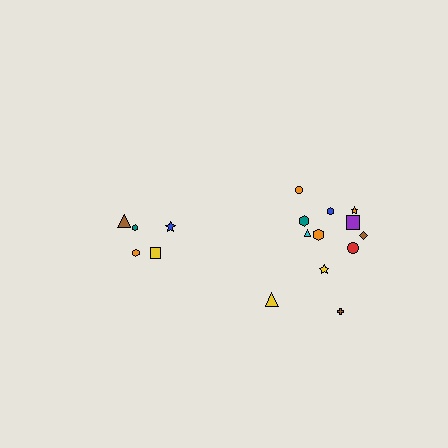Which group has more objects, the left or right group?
The right group.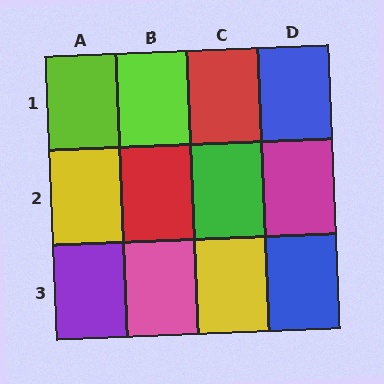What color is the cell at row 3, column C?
Yellow.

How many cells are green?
1 cell is green.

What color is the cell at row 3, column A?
Purple.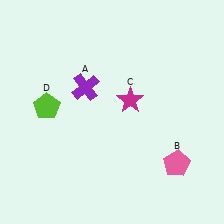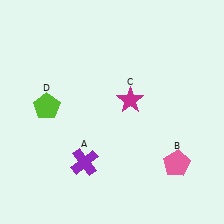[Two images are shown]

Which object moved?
The purple cross (A) moved down.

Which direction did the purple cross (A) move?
The purple cross (A) moved down.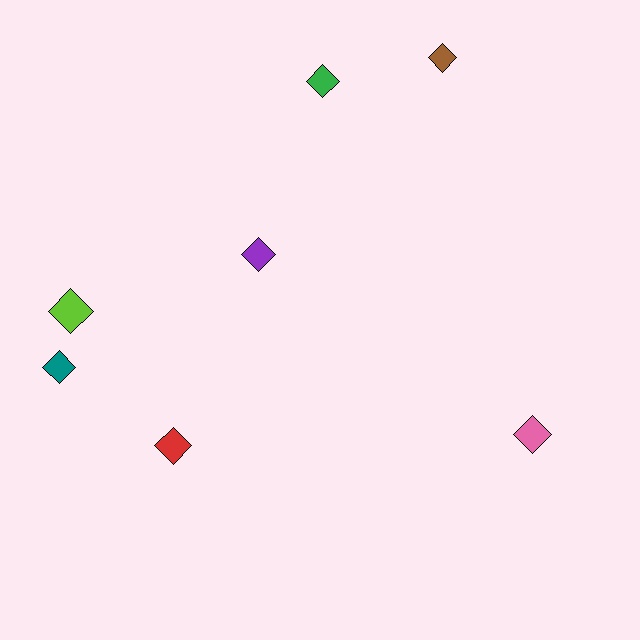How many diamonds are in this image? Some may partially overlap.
There are 7 diamonds.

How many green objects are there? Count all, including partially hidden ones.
There is 1 green object.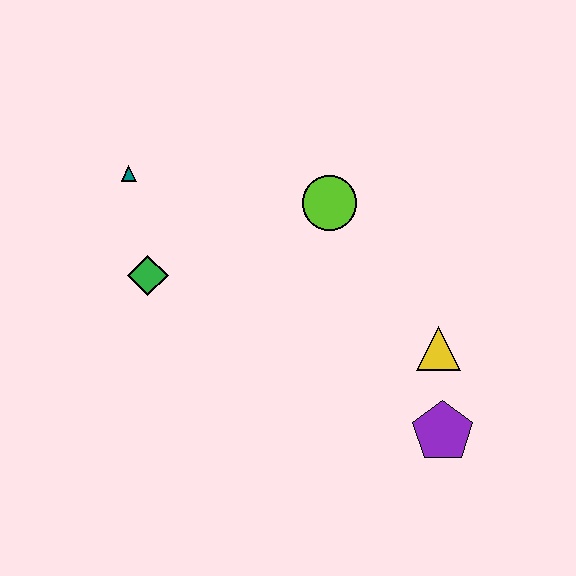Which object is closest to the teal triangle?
The green diamond is closest to the teal triangle.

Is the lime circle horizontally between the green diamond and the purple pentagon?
Yes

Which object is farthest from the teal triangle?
The purple pentagon is farthest from the teal triangle.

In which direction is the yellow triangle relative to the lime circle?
The yellow triangle is below the lime circle.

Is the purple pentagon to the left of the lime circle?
No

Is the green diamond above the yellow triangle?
Yes